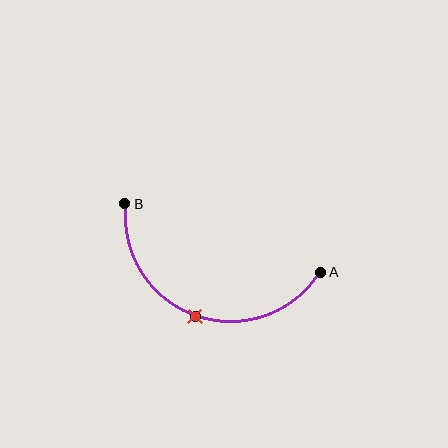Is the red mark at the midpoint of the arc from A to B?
Yes. The red mark lies on the arc at equal arc-length from both A and B — it is the arc midpoint.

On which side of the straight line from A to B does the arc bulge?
The arc bulges below the straight line connecting A and B.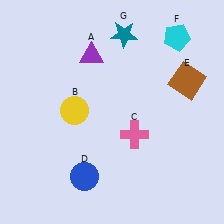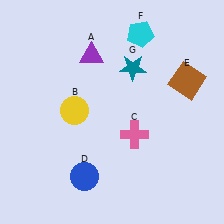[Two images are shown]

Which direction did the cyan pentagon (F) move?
The cyan pentagon (F) moved left.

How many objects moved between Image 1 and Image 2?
2 objects moved between the two images.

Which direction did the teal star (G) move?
The teal star (G) moved down.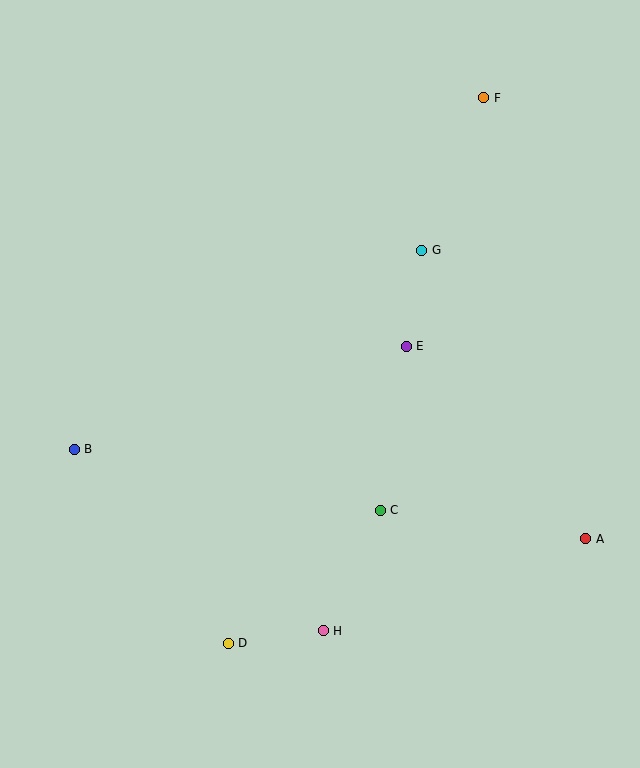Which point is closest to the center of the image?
Point E at (406, 346) is closest to the center.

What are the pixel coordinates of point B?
Point B is at (74, 449).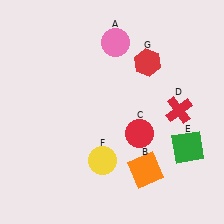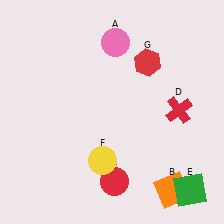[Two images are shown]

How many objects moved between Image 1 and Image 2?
3 objects moved between the two images.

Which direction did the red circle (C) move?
The red circle (C) moved down.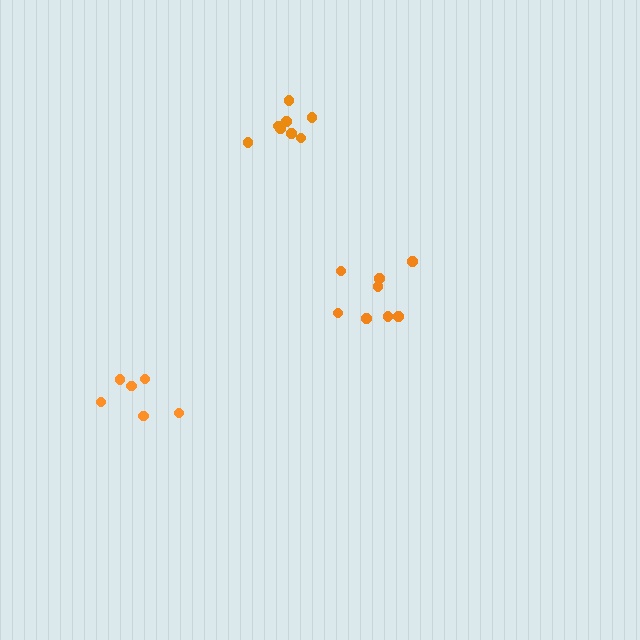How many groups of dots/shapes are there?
There are 3 groups.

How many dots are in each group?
Group 1: 8 dots, Group 2: 8 dots, Group 3: 6 dots (22 total).